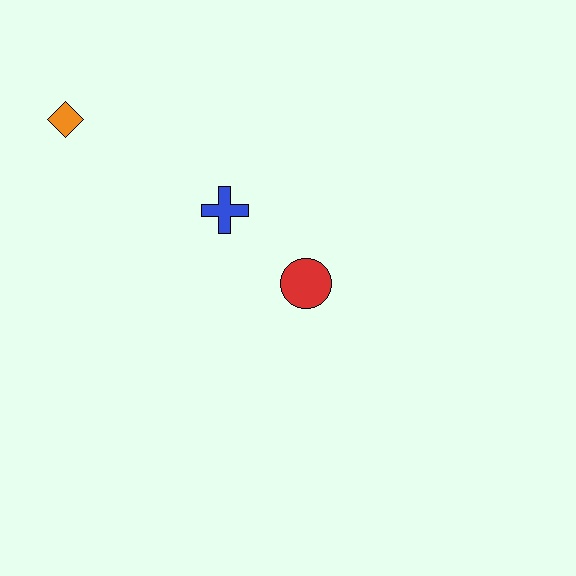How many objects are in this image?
There are 3 objects.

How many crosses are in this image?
There is 1 cross.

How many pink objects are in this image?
There are no pink objects.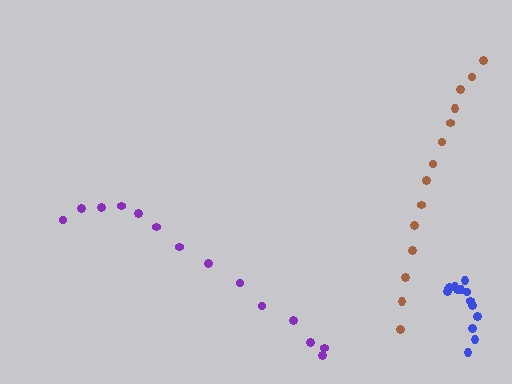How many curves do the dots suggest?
There are 3 distinct paths.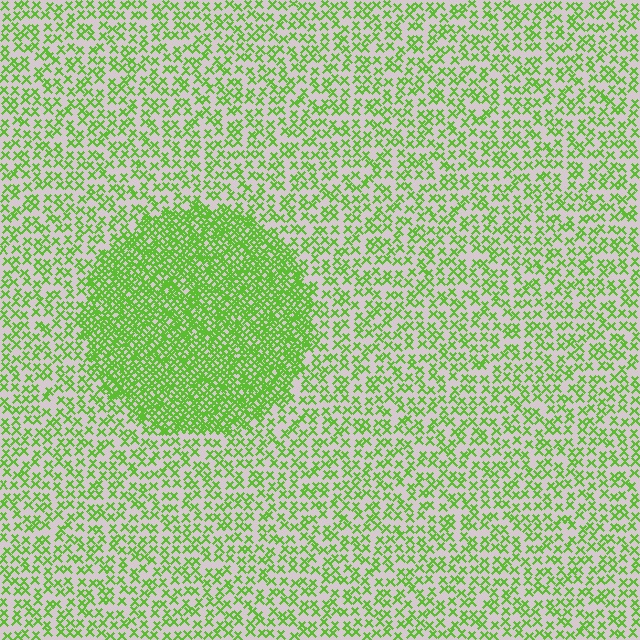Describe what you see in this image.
The image contains small lime elements arranged at two different densities. A circle-shaped region is visible where the elements are more densely packed than the surrounding area.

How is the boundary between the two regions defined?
The boundary is defined by a change in element density (approximately 2.5x ratio). All elements are the same color, size, and shape.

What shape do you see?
I see a circle.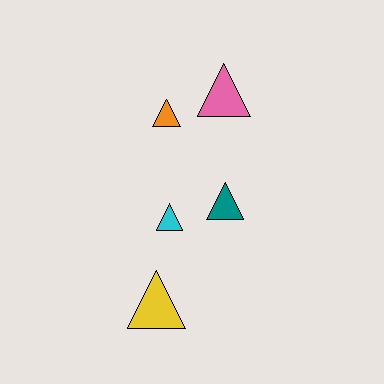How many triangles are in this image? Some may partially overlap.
There are 5 triangles.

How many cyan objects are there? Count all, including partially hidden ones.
There is 1 cyan object.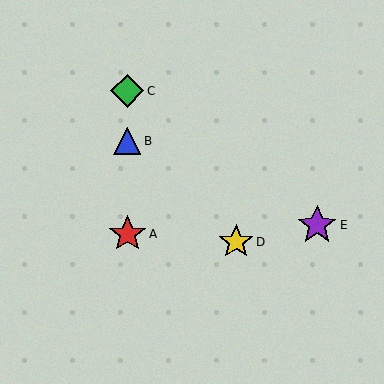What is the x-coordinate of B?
Object B is at x≈127.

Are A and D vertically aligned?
No, A is at x≈127 and D is at x≈236.